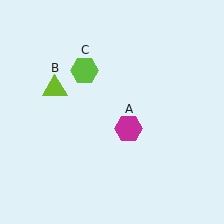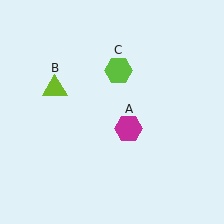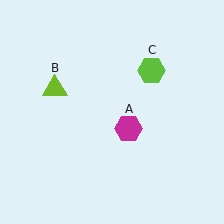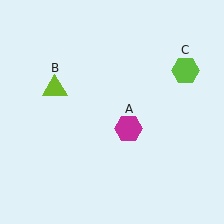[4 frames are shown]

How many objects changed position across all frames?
1 object changed position: lime hexagon (object C).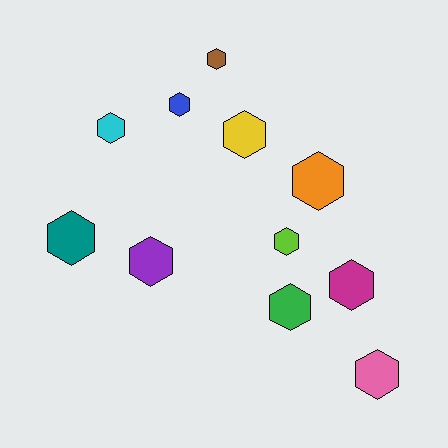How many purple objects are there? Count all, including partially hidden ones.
There is 1 purple object.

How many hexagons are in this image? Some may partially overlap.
There are 11 hexagons.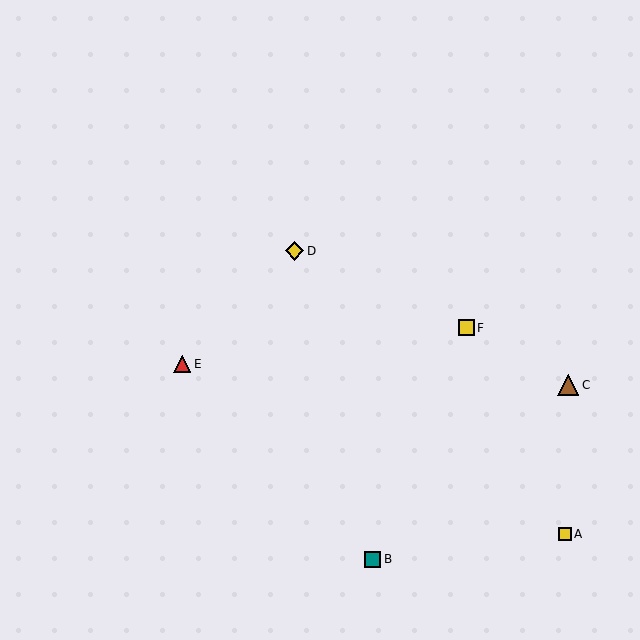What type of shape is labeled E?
Shape E is a red triangle.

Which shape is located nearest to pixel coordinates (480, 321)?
The yellow square (labeled F) at (466, 328) is nearest to that location.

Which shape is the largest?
The brown triangle (labeled C) is the largest.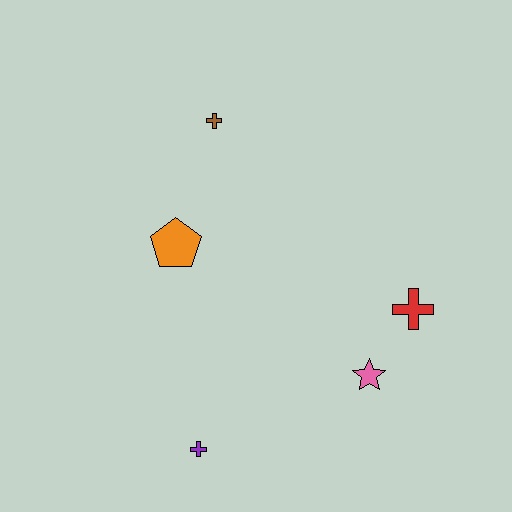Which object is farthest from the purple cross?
The brown cross is farthest from the purple cross.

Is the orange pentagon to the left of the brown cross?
Yes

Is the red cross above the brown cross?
No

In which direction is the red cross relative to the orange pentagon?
The red cross is to the right of the orange pentagon.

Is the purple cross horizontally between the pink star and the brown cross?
No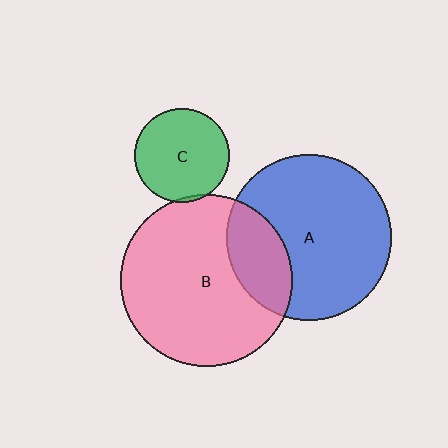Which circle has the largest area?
Circle B (pink).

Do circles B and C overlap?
Yes.